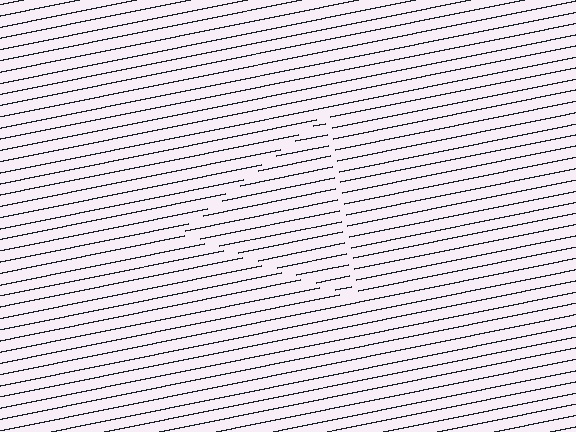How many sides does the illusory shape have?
3 sides — the line-ends trace a triangle.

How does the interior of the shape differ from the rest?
The interior of the shape contains the same grating, shifted by half a period — the contour is defined by the phase discontinuity where line-ends from the inner and outer gratings abut.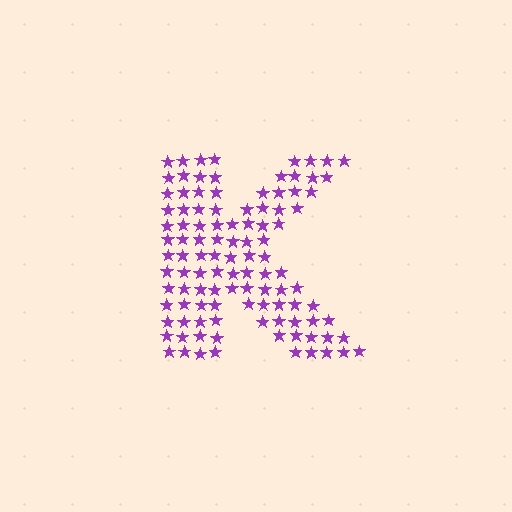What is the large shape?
The large shape is the letter K.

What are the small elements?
The small elements are stars.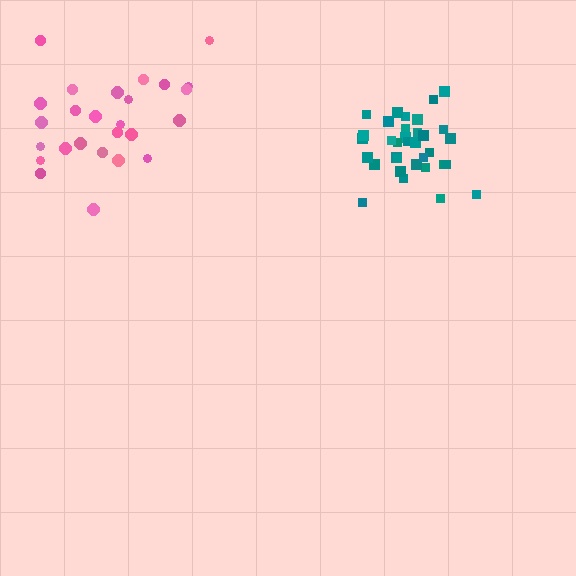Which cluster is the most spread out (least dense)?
Pink.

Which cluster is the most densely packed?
Teal.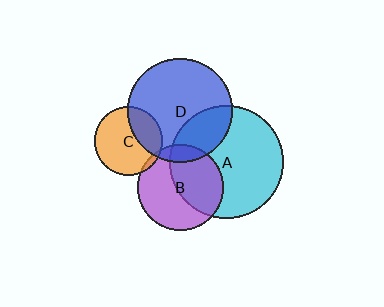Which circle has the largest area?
Circle A (cyan).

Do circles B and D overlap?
Yes.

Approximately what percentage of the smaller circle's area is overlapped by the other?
Approximately 10%.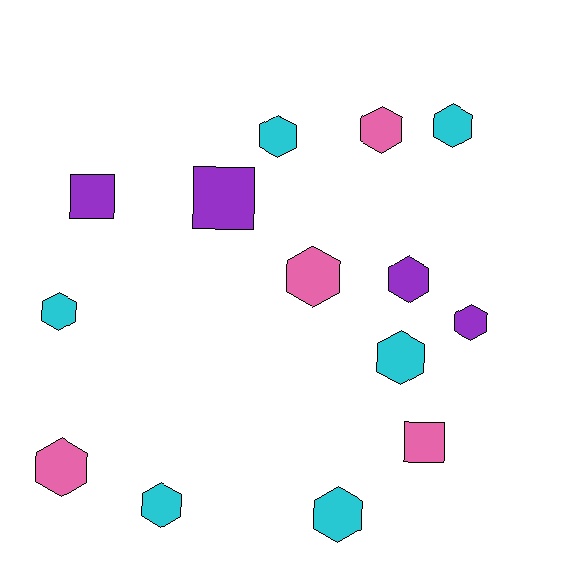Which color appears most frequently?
Cyan, with 6 objects.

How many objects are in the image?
There are 14 objects.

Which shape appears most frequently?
Hexagon, with 11 objects.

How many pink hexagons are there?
There are 3 pink hexagons.